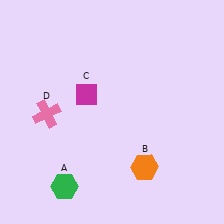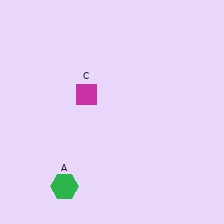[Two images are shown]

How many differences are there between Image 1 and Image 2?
There are 2 differences between the two images.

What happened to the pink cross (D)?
The pink cross (D) was removed in Image 2. It was in the bottom-left area of Image 1.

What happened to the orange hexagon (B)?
The orange hexagon (B) was removed in Image 2. It was in the bottom-right area of Image 1.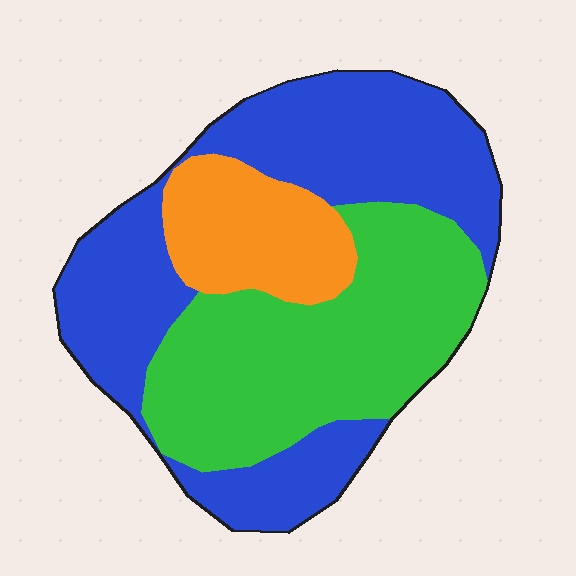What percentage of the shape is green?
Green covers around 40% of the shape.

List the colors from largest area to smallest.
From largest to smallest: blue, green, orange.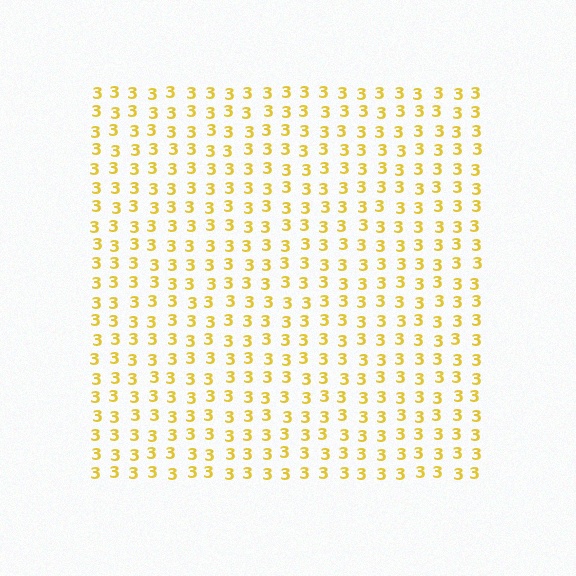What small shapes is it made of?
It is made of small digit 3's.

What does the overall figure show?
The overall figure shows a square.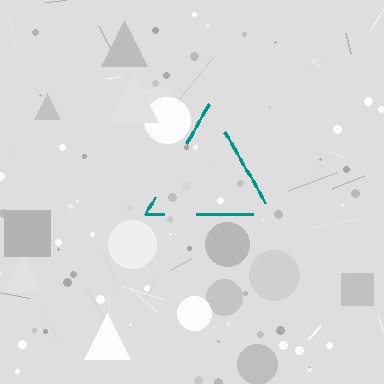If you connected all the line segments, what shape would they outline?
They would outline a triangle.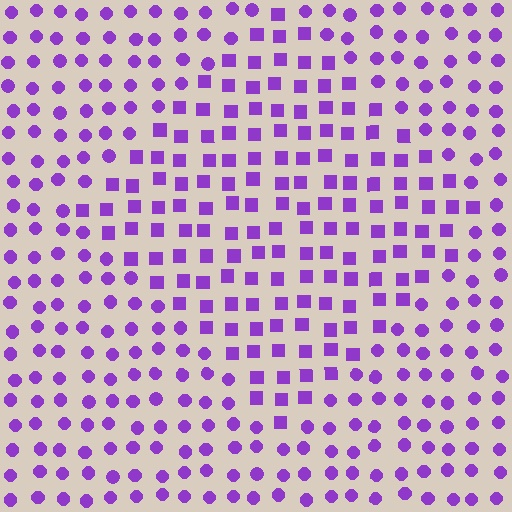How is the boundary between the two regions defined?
The boundary is defined by a change in element shape: squares inside vs. circles outside. All elements share the same color and spacing.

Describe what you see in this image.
The image is filled with small purple elements arranged in a uniform grid. A diamond-shaped region contains squares, while the surrounding area contains circles. The boundary is defined purely by the change in element shape.